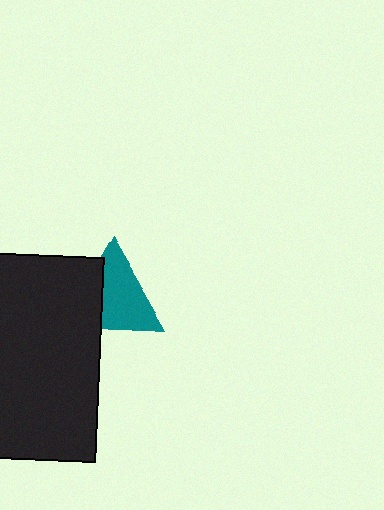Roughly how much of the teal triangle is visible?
About half of it is visible (roughly 64%).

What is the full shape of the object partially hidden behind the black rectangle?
The partially hidden object is a teal triangle.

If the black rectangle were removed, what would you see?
You would see the complete teal triangle.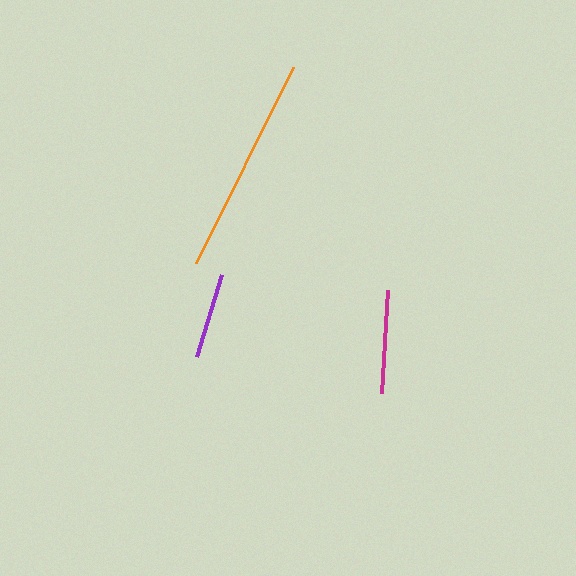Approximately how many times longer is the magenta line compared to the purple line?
The magenta line is approximately 1.2 times the length of the purple line.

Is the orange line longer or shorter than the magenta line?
The orange line is longer than the magenta line.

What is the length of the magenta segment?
The magenta segment is approximately 103 pixels long.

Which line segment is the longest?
The orange line is the longest at approximately 219 pixels.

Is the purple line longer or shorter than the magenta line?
The magenta line is longer than the purple line.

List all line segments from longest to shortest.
From longest to shortest: orange, magenta, purple.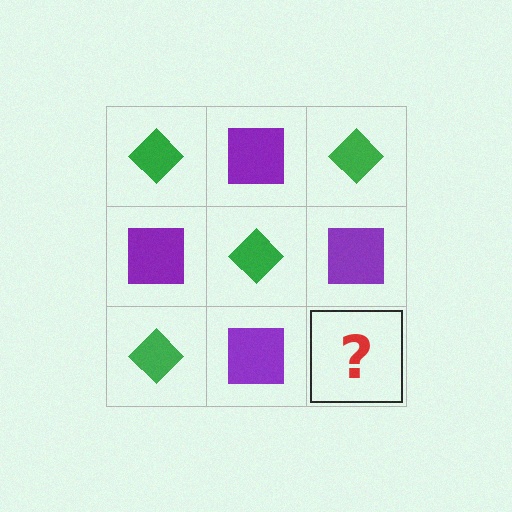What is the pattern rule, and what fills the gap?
The rule is that it alternates green diamond and purple square in a checkerboard pattern. The gap should be filled with a green diamond.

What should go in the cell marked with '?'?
The missing cell should contain a green diamond.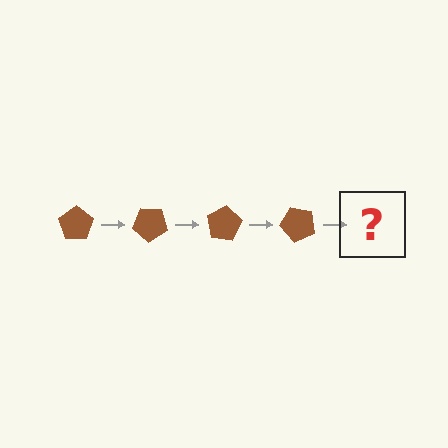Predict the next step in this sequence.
The next step is a brown pentagon rotated 160 degrees.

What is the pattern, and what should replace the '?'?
The pattern is that the pentagon rotates 40 degrees each step. The '?' should be a brown pentagon rotated 160 degrees.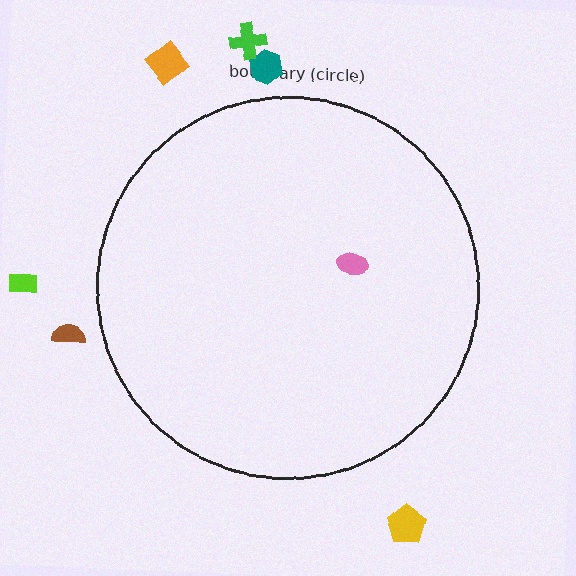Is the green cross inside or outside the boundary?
Outside.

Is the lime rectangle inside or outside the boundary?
Outside.